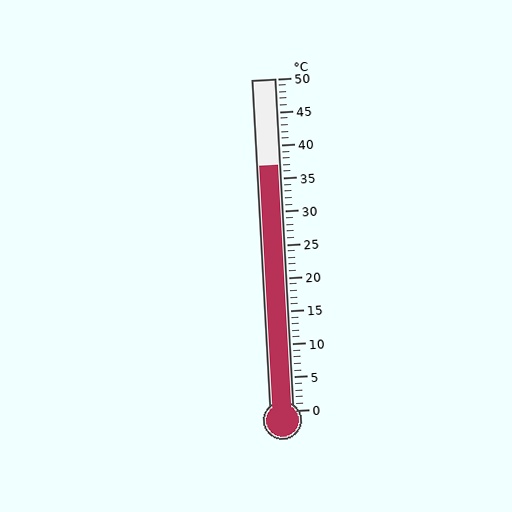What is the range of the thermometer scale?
The thermometer scale ranges from 0°C to 50°C.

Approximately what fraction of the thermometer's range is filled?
The thermometer is filled to approximately 75% of its range.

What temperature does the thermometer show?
The thermometer shows approximately 37°C.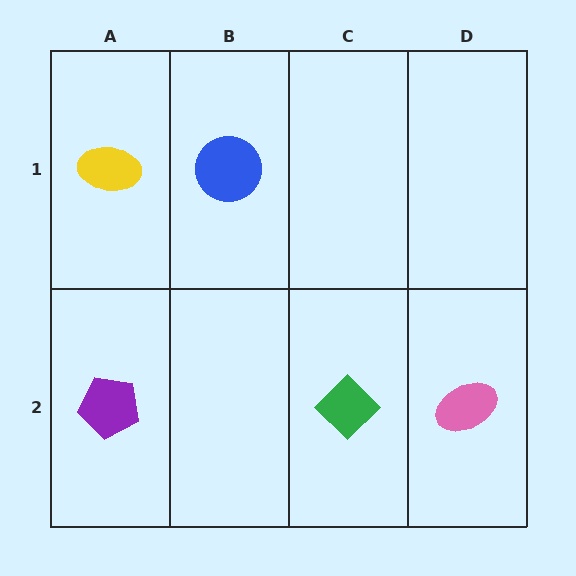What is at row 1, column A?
A yellow ellipse.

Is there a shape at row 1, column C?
No, that cell is empty.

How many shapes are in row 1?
2 shapes.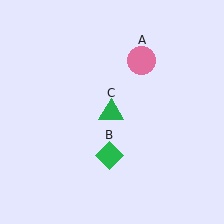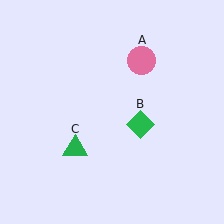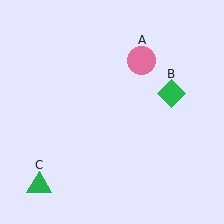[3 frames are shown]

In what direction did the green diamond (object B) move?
The green diamond (object B) moved up and to the right.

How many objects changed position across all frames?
2 objects changed position: green diamond (object B), green triangle (object C).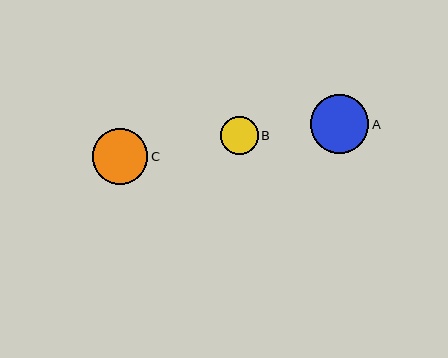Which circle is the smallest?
Circle B is the smallest with a size of approximately 38 pixels.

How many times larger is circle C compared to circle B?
Circle C is approximately 1.5 times the size of circle B.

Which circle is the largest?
Circle A is the largest with a size of approximately 59 pixels.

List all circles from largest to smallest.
From largest to smallest: A, C, B.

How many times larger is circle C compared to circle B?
Circle C is approximately 1.5 times the size of circle B.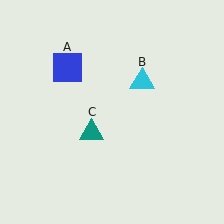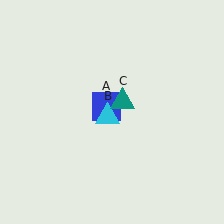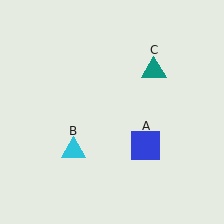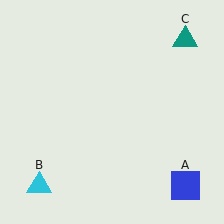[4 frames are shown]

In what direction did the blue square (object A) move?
The blue square (object A) moved down and to the right.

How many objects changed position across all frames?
3 objects changed position: blue square (object A), cyan triangle (object B), teal triangle (object C).